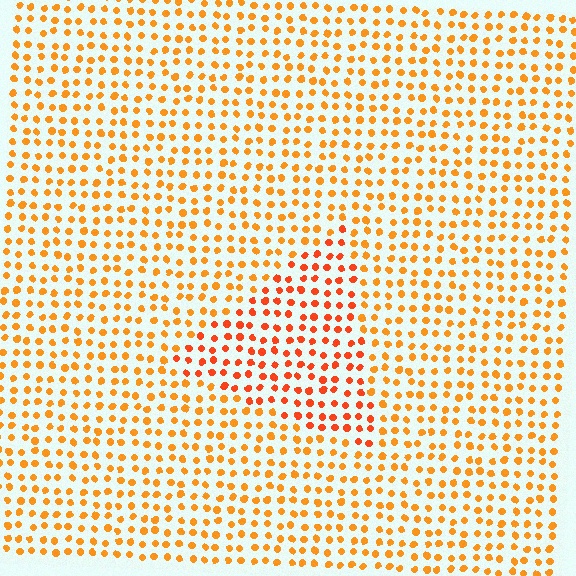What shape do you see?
I see a triangle.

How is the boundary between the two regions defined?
The boundary is defined purely by a slight shift in hue (about 22 degrees). Spacing, size, and orientation are identical on both sides.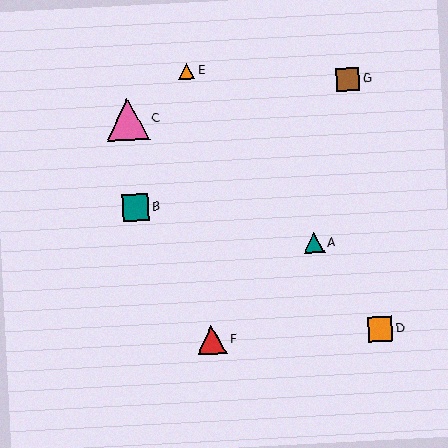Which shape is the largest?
The pink triangle (labeled C) is the largest.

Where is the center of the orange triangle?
The center of the orange triangle is at (187, 71).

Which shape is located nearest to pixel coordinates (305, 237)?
The teal triangle (labeled A) at (314, 243) is nearest to that location.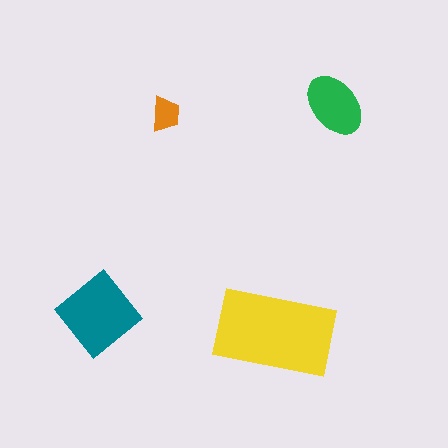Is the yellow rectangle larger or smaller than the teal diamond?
Larger.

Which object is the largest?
The yellow rectangle.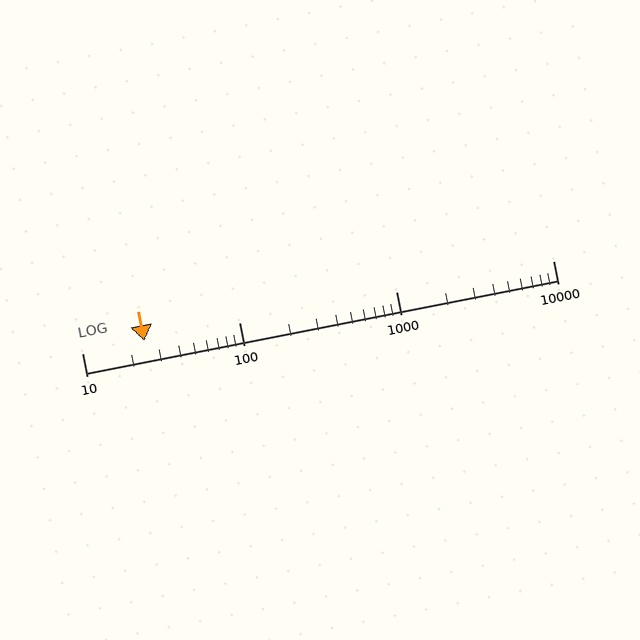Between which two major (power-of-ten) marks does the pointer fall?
The pointer is between 10 and 100.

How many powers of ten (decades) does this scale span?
The scale spans 3 decades, from 10 to 10000.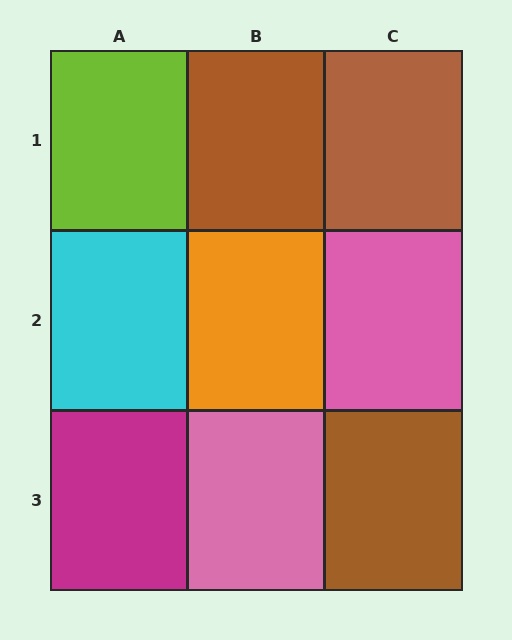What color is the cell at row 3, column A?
Magenta.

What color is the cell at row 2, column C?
Pink.